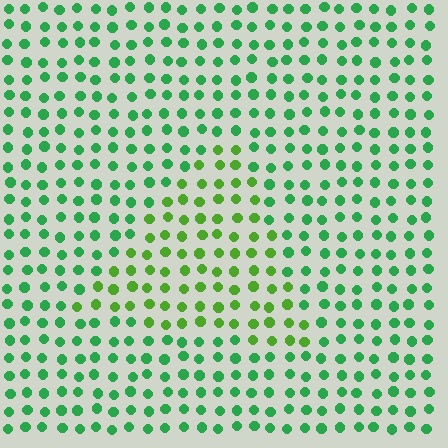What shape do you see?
I see a triangle.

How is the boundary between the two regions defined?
The boundary is defined purely by a slight shift in hue (about 33 degrees). Spacing, size, and orientation are identical on both sides.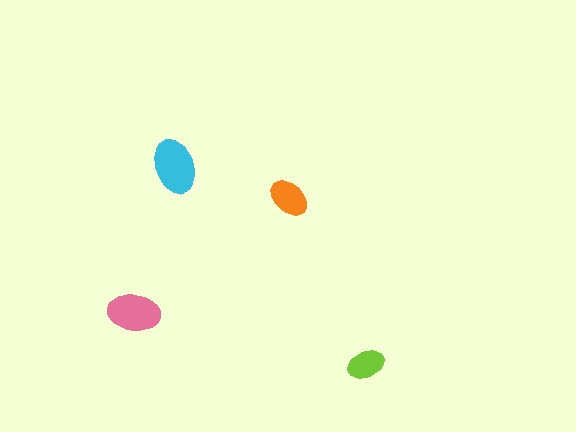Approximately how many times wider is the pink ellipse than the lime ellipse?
About 1.5 times wider.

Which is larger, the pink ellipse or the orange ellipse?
The pink one.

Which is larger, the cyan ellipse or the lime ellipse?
The cyan one.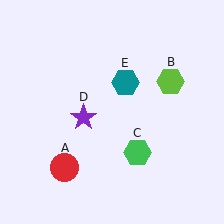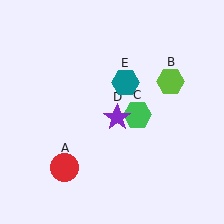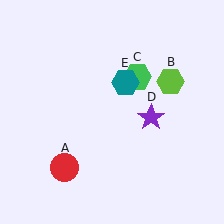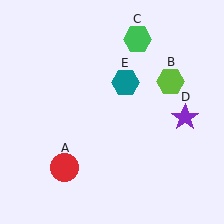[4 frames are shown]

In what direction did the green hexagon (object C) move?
The green hexagon (object C) moved up.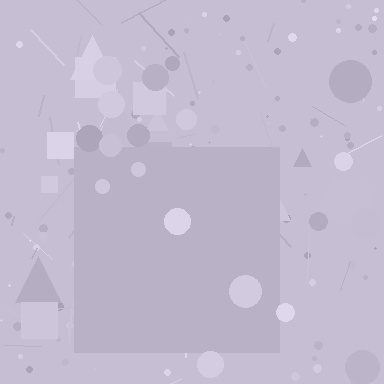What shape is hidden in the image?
A square is hidden in the image.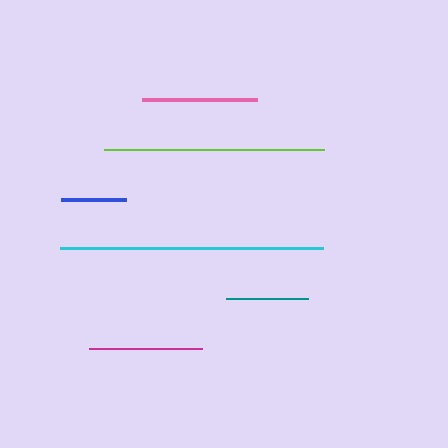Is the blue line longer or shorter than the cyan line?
The cyan line is longer than the blue line.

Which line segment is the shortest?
The blue line is the shortest at approximately 65 pixels.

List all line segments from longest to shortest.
From longest to shortest: cyan, lime, pink, magenta, teal, blue.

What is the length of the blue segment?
The blue segment is approximately 65 pixels long.